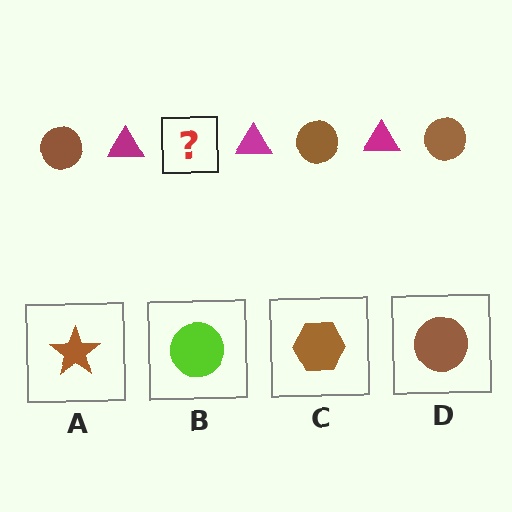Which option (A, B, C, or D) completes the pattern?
D.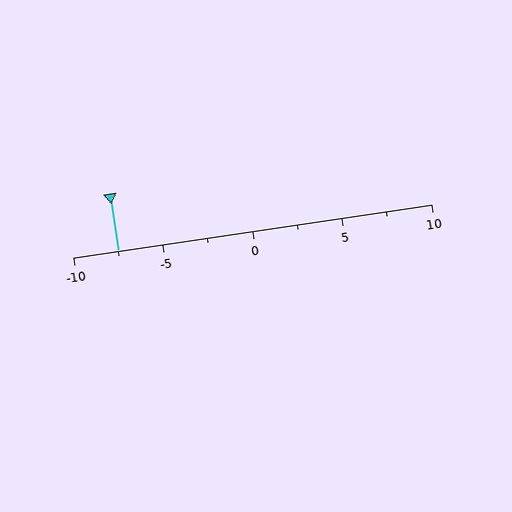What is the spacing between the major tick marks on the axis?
The major ticks are spaced 5 apart.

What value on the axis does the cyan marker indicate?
The marker indicates approximately -7.5.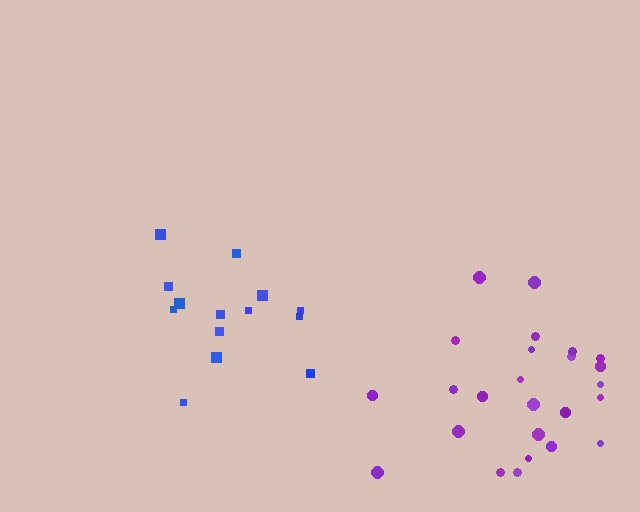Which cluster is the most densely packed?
Blue.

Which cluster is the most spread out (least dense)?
Purple.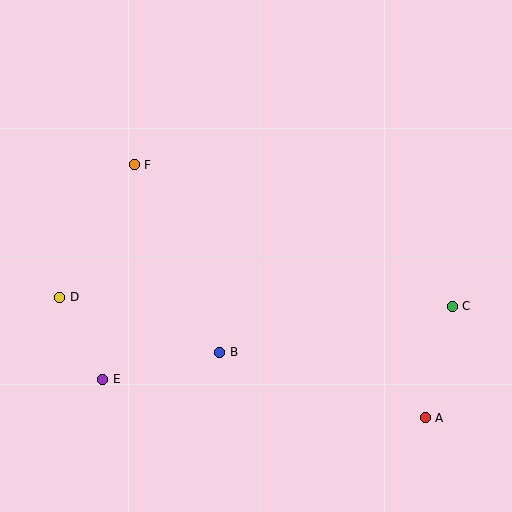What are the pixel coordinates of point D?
Point D is at (60, 297).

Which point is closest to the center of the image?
Point B at (220, 352) is closest to the center.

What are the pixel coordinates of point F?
Point F is at (134, 165).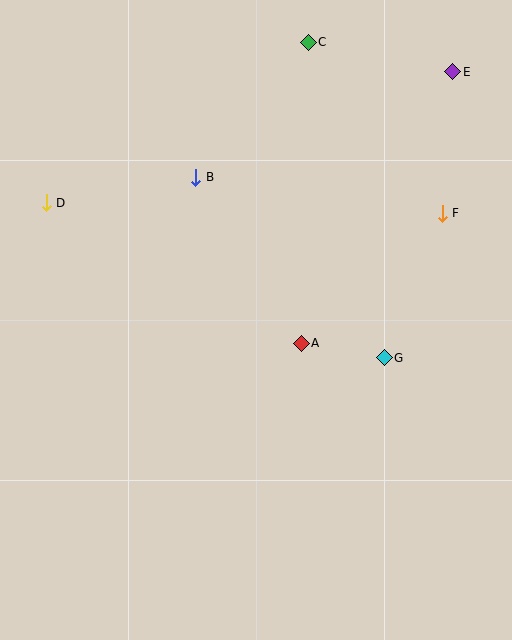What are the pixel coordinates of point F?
Point F is at (442, 213).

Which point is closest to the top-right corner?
Point E is closest to the top-right corner.